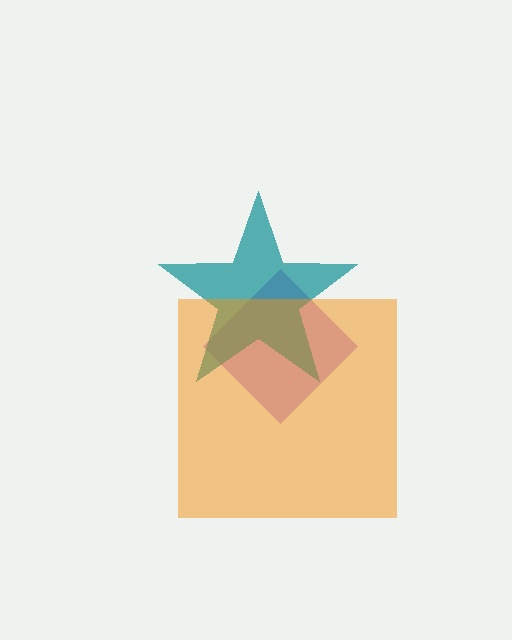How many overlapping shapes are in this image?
There are 3 overlapping shapes in the image.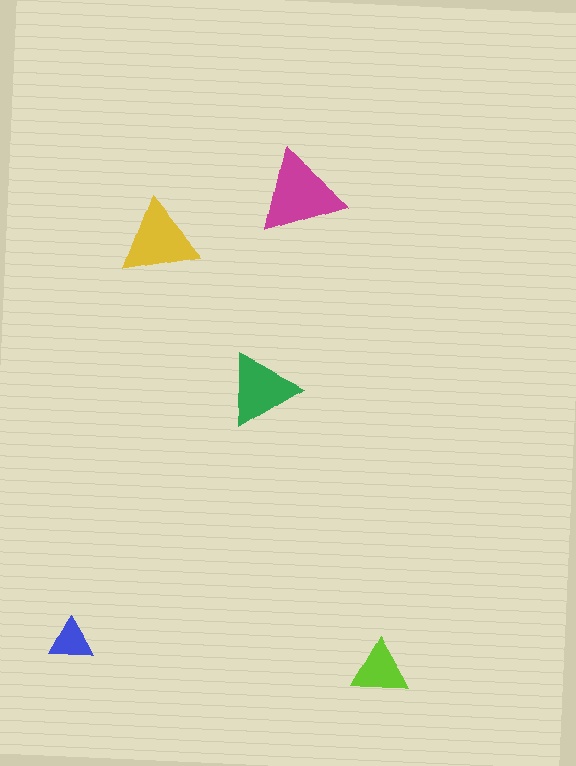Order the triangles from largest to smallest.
the magenta one, the yellow one, the green one, the lime one, the blue one.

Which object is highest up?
The magenta triangle is topmost.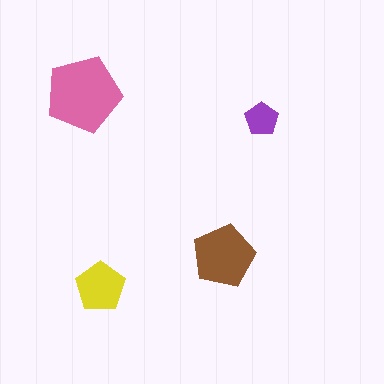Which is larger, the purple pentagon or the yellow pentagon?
The yellow one.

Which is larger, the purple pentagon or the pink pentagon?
The pink one.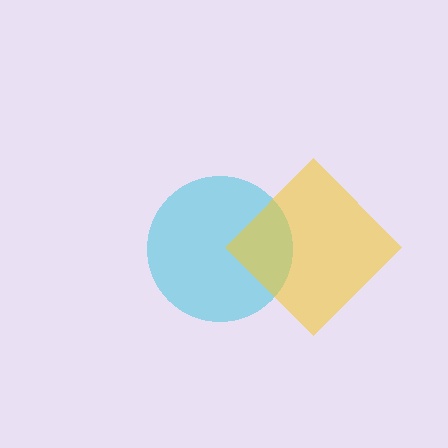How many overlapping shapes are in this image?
There are 2 overlapping shapes in the image.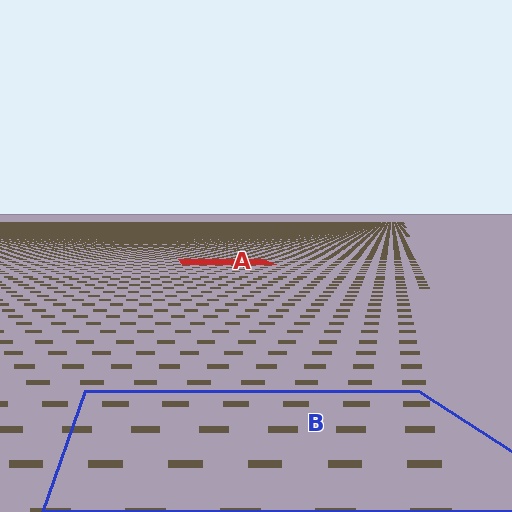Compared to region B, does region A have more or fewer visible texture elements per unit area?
Region A has more texture elements per unit area — they are packed more densely because it is farther away.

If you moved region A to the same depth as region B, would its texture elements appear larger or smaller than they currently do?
They would appear larger. At a closer depth, the same texture elements are projected at a bigger on-screen size.